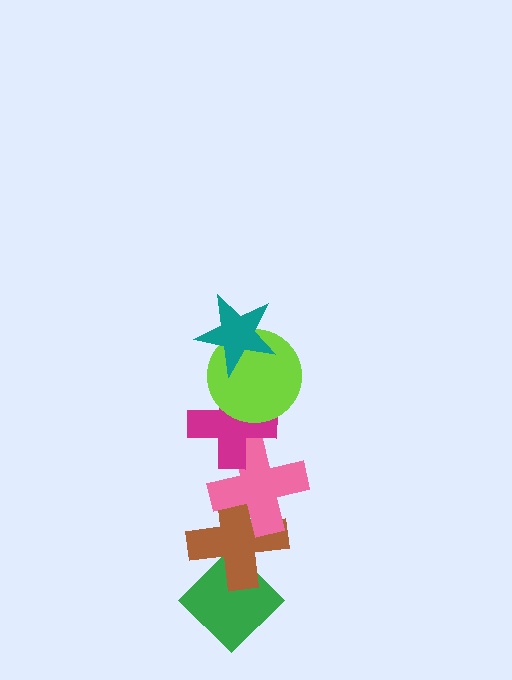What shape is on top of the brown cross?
The pink cross is on top of the brown cross.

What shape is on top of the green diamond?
The brown cross is on top of the green diamond.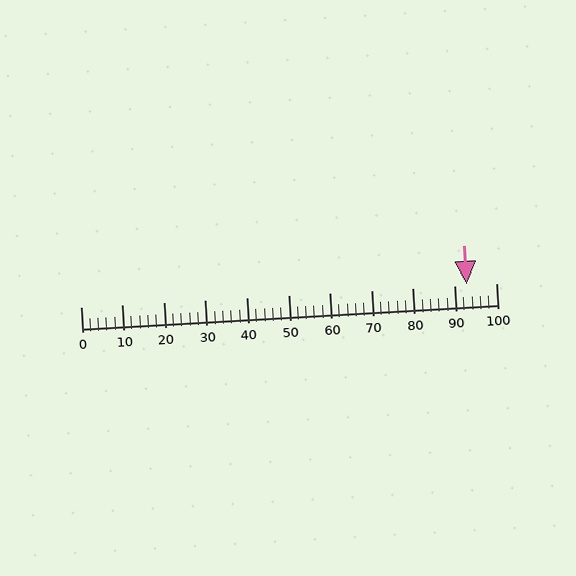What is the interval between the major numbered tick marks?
The major tick marks are spaced 10 units apart.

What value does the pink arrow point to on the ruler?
The pink arrow points to approximately 93.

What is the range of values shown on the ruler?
The ruler shows values from 0 to 100.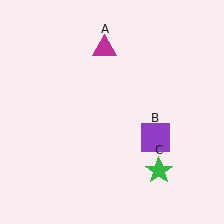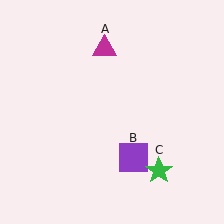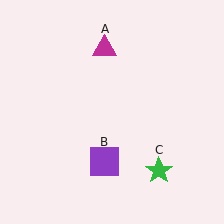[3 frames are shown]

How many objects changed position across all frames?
1 object changed position: purple square (object B).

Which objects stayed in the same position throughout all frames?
Magenta triangle (object A) and green star (object C) remained stationary.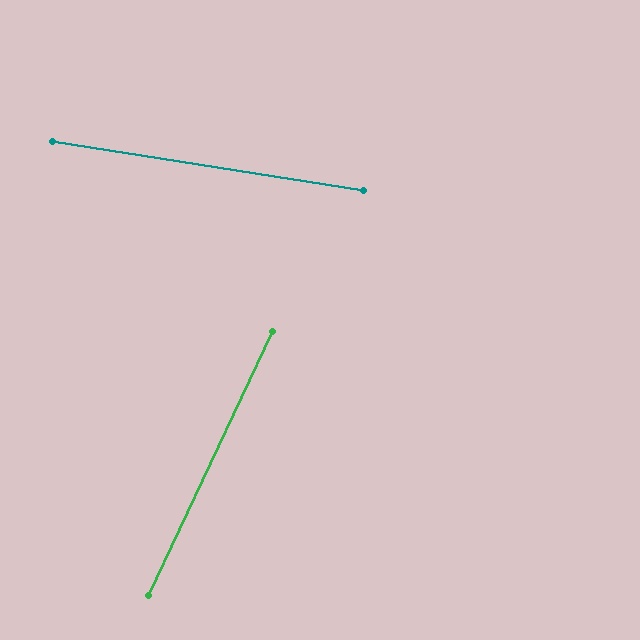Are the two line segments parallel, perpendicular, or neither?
Neither parallel nor perpendicular — they differ by about 74°.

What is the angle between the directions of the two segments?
Approximately 74 degrees.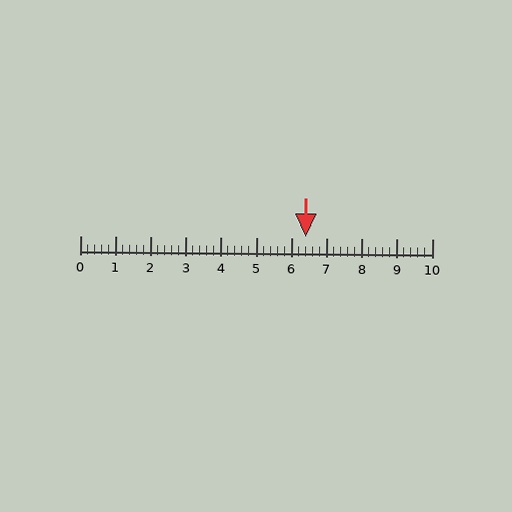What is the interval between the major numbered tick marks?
The major tick marks are spaced 1 units apart.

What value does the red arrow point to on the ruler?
The red arrow points to approximately 6.4.